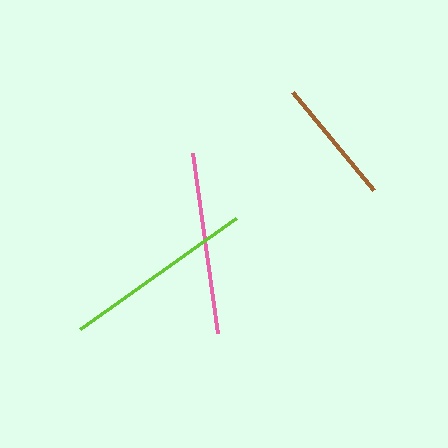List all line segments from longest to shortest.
From longest to shortest: lime, pink, brown.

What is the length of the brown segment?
The brown segment is approximately 128 pixels long.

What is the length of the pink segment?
The pink segment is approximately 182 pixels long.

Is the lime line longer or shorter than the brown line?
The lime line is longer than the brown line.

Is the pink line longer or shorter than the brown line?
The pink line is longer than the brown line.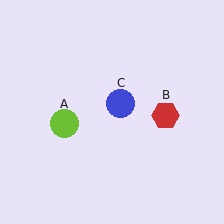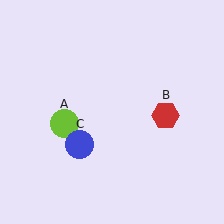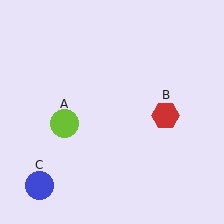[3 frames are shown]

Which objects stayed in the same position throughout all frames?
Lime circle (object A) and red hexagon (object B) remained stationary.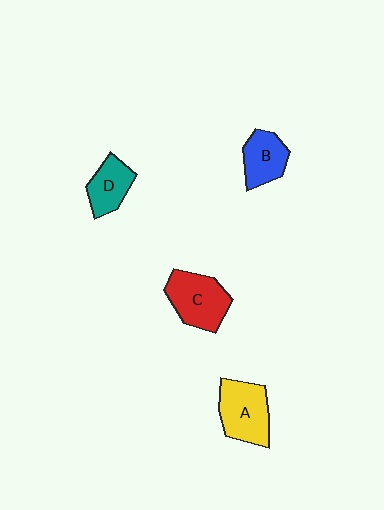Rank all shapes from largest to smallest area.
From largest to smallest: A (yellow), C (red), B (blue), D (teal).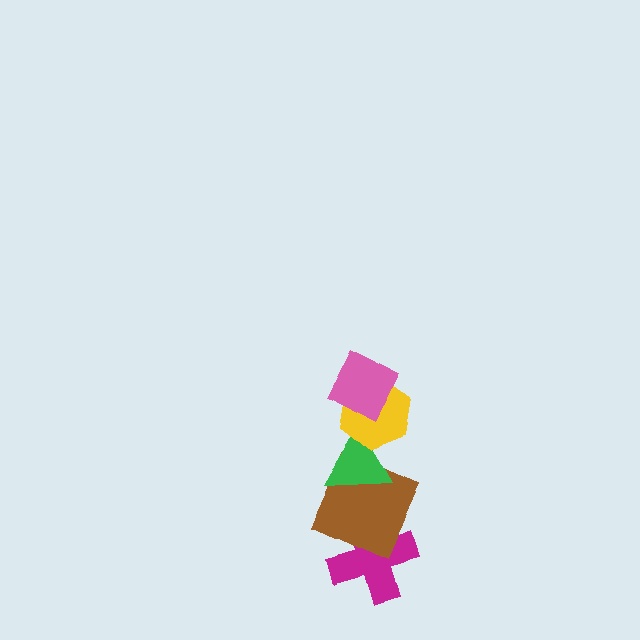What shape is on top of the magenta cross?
The brown square is on top of the magenta cross.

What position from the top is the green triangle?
The green triangle is 3rd from the top.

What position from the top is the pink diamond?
The pink diamond is 1st from the top.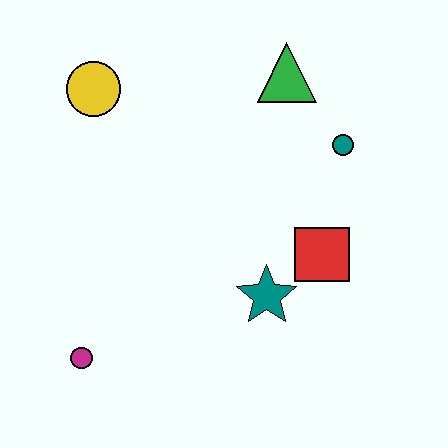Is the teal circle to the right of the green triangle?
Yes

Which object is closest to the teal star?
The red square is closest to the teal star.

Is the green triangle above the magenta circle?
Yes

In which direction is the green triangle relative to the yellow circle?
The green triangle is to the right of the yellow circle.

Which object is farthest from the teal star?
The yellow circle is farthest from the teal star.